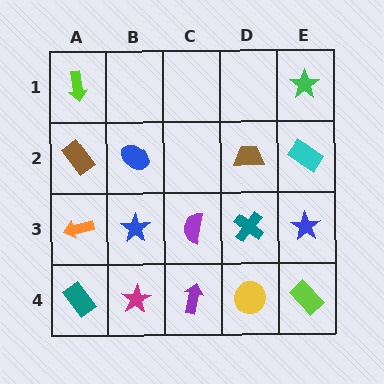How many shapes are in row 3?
5 shapes.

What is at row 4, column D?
A yellow circle.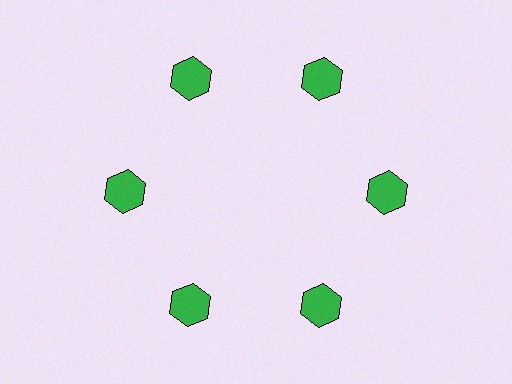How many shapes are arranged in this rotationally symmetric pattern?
There are 6 shapes, arranged in 6 groups of 1.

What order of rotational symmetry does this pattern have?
This pattern has 6-fold rotational symmetry.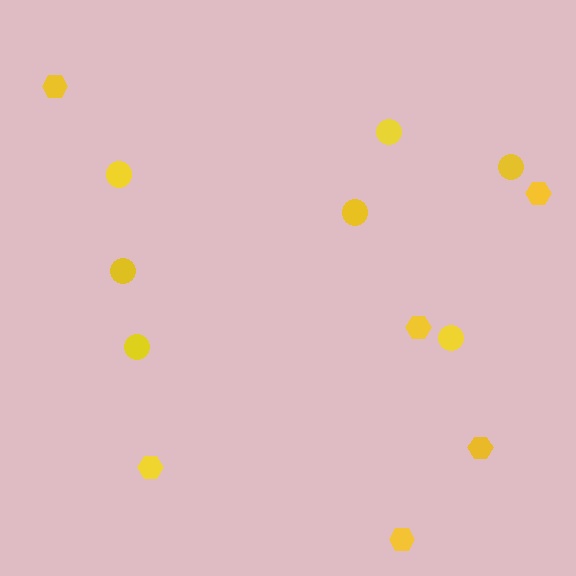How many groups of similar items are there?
There are 2 groups: one group of circles (7) and one group of hexagons (6).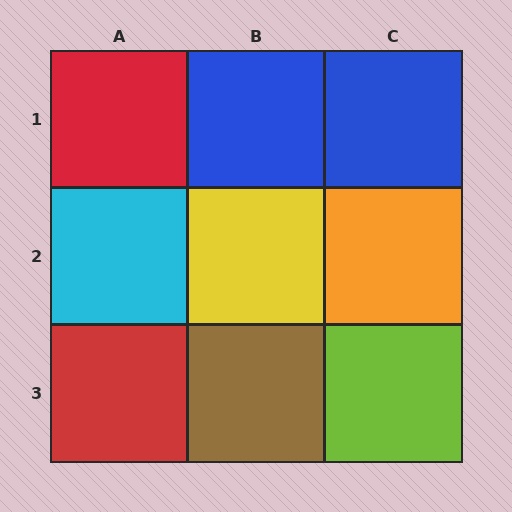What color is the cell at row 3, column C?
Lime.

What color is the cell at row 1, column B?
Blue.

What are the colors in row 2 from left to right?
Cyan, yellow, orange.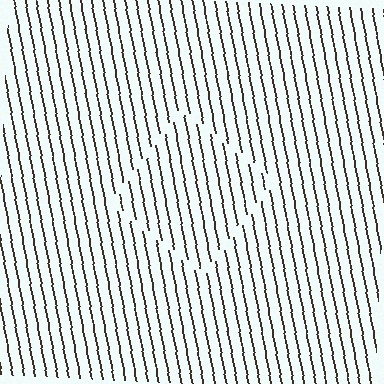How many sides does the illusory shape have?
4 sides — the line-ends trace a square.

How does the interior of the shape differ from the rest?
The interior of the shape contains the same grating, shifted by half a period — the contour is defined by the phase discontinuity where line-ends from the inner and outer gratings abut.